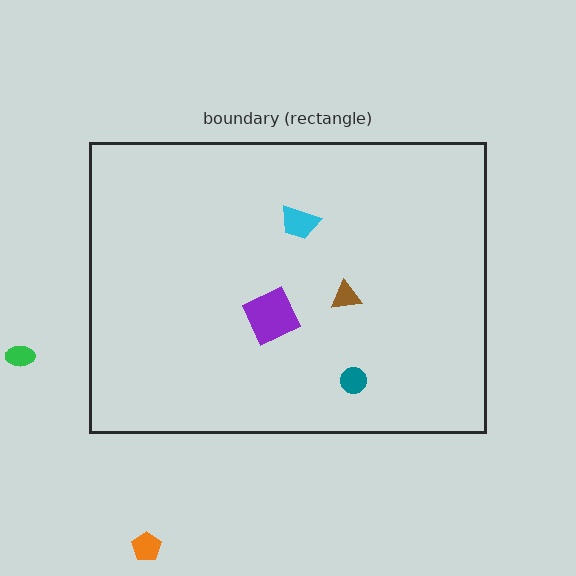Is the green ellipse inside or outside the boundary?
Outside.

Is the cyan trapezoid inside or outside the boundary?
Inside.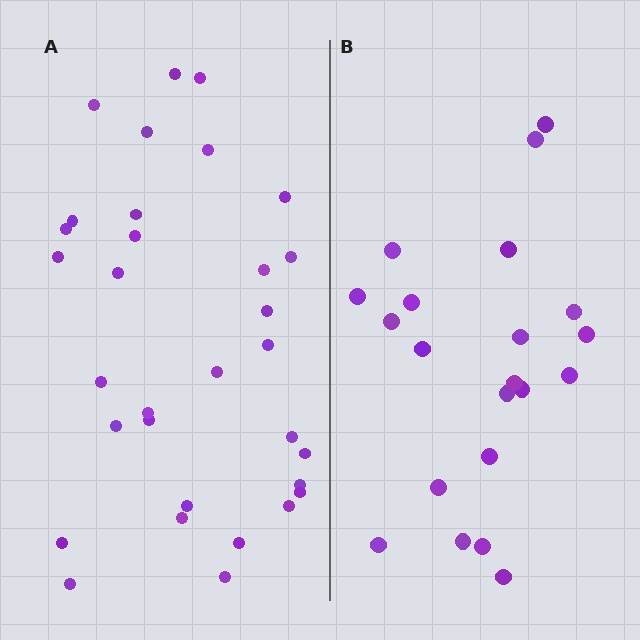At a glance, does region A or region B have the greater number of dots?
Region A (the left region) has more dots.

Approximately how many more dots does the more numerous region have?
Region A has roughly 12 or so more dots than region B.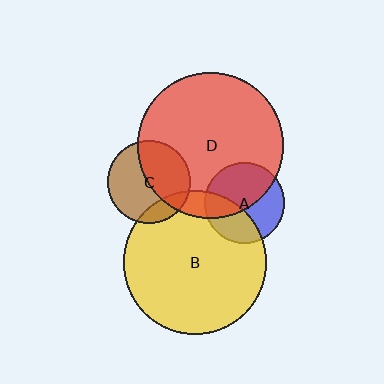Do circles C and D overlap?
Yes.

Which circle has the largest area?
Circle D (red).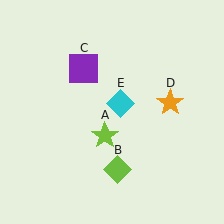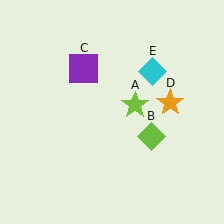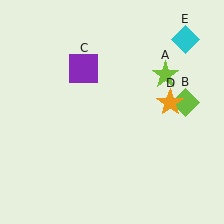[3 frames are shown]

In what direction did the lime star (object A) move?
The lime star (object A) moved up and to the right.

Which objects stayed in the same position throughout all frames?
Purple square (object C) and orange star (object D) remained stationary.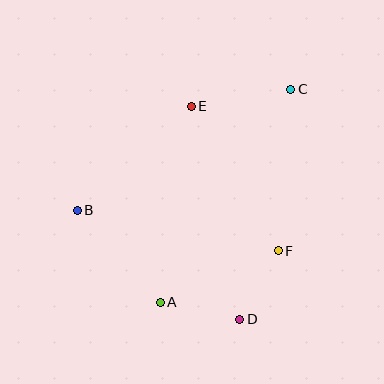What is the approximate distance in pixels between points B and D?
The distance between B and D is approximately 196 pixels.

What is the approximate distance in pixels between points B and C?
The distance between B and C is approximately 245 pixels.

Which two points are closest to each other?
Points D and F are closest to each other.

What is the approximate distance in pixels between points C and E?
The distance between C and E is approximately 101 pixels.